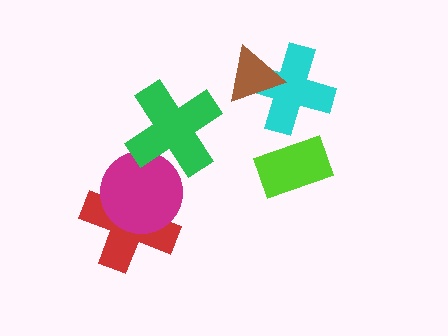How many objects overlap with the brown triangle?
1 object overlaps with the brown triangle.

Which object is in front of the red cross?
The magenta circle is in front of the red cross.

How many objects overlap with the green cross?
1 object overlaps with the green cross.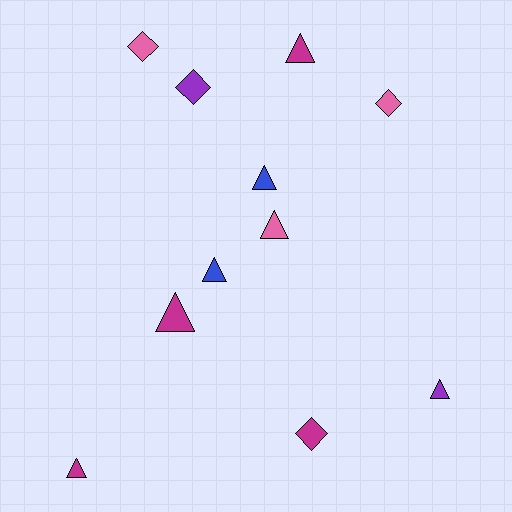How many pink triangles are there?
There is 1 pink triangle.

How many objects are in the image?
There are 11 objects.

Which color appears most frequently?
Magenta, with 4 objects.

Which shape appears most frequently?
Triangle, with 7 objects.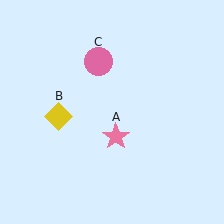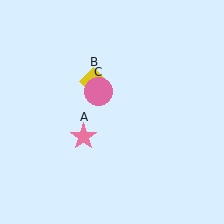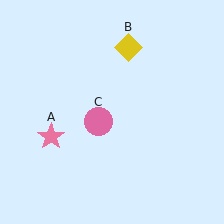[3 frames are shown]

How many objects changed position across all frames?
3 objects changed position: pink star (object A), yellow diamond (object B), pink circle (object C).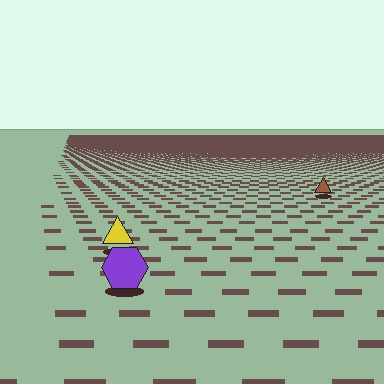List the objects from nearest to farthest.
From nearest to farthest: the purple hexagon, the yellow triangle, the brown triangle.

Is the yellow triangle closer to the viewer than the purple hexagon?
No. The purple hexagon is closer — you can tell from the texture gradient: the ground texture is coarser near it.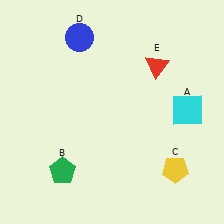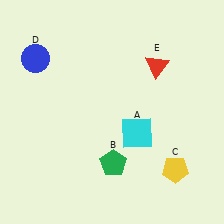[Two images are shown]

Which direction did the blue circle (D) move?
The blue circle (D) moved left.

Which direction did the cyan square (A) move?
The cyan square (A) moved left.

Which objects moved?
The objects that moved are: the cyan square (A), the green pentagon (B), the blue circle (D).